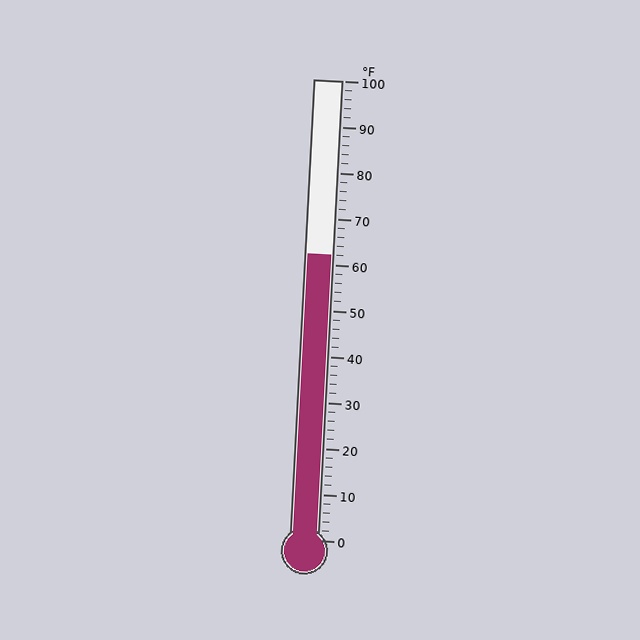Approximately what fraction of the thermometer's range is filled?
The thermometer is filled to approximately 60% of its range.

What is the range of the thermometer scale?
The thermometer scale ranges from 0°F to 100°F.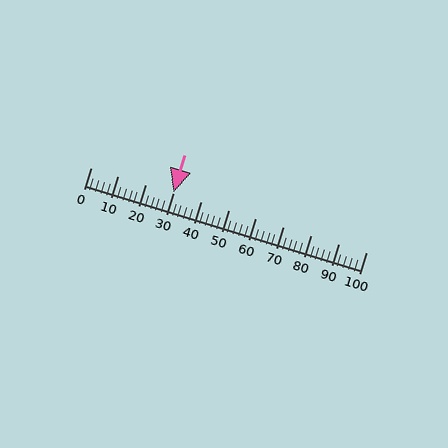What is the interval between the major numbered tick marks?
The major tick marks are spaced 10 units apart.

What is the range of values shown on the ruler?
The ruler shows values from 0 to 100.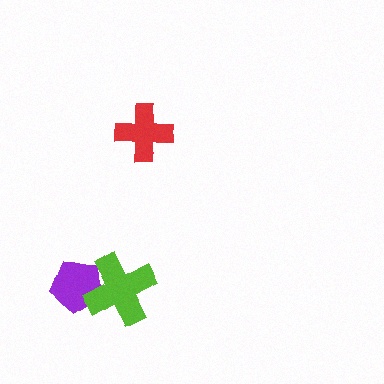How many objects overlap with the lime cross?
1 object overlaps with the lime cross.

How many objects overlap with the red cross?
0 objects overlap with the red cross.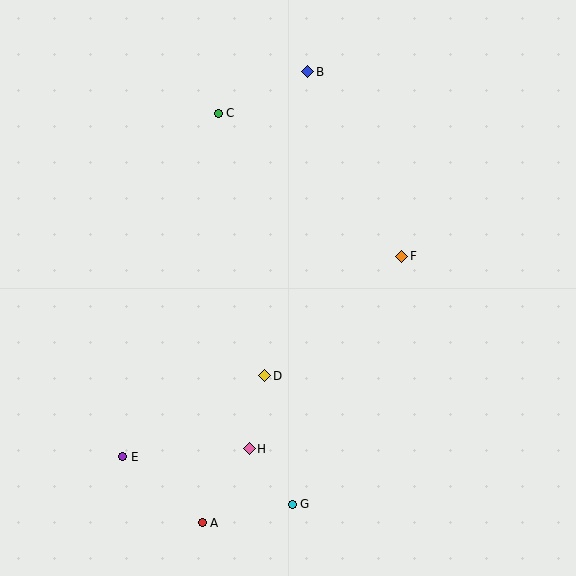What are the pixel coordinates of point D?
Point D is at (265, 376).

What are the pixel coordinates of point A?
Point A is at (202, 523).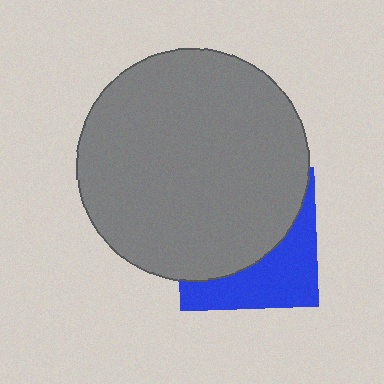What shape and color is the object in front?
The object in front is a gray circle.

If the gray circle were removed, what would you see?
You would see the complete blue square.